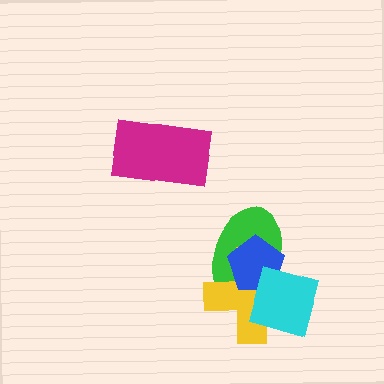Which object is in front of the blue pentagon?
The cyan square is in front of the blue pentagon.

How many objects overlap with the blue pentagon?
3 objects overlap with the blue pentagon.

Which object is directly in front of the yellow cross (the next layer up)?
The blue pentagon is directly in front of the yellow cross.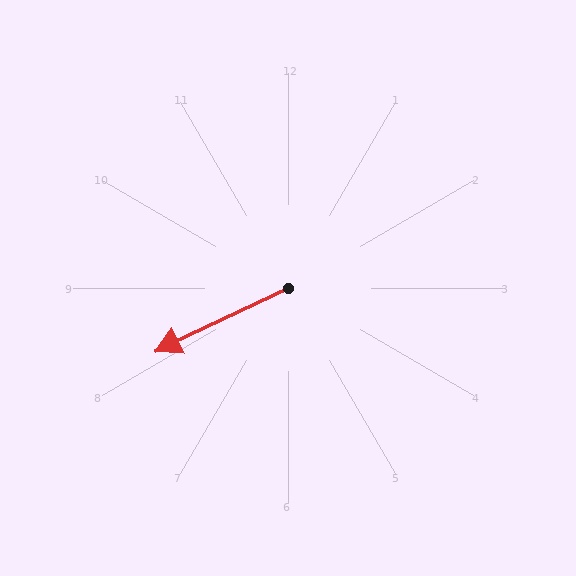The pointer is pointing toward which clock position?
Roughly 8 o'clock.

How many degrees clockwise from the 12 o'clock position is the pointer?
Approximately 244 degrees.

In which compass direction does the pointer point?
Southwest.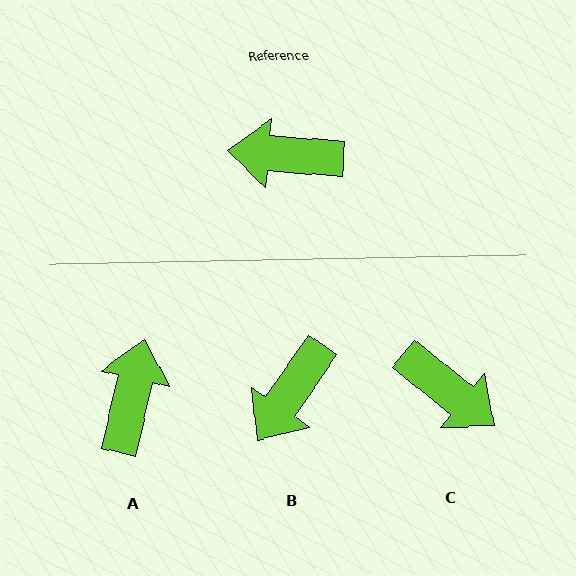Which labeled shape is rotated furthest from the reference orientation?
C, about 146 degrees away.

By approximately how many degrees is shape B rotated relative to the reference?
Approximately 60 degrees counter-clockwise.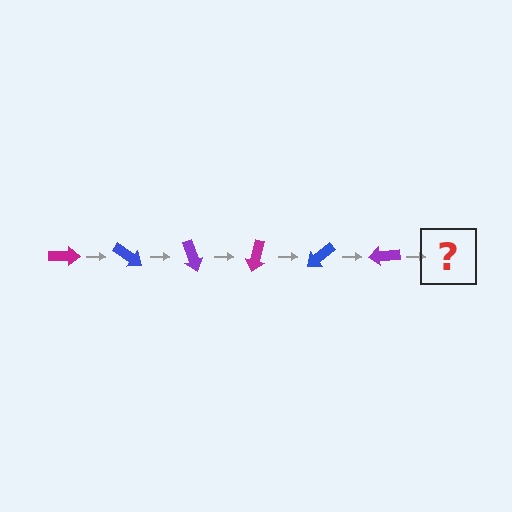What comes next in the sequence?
The next element should be a magenta arrow, rotated 210 degrees from the start.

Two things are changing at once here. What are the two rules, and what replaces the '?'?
The two rules are that it rotates 35 degrees each step and the color cycles through magenta, blue, and purple. The '?' should be a magenta arrow, rotated 210 degrees from the start.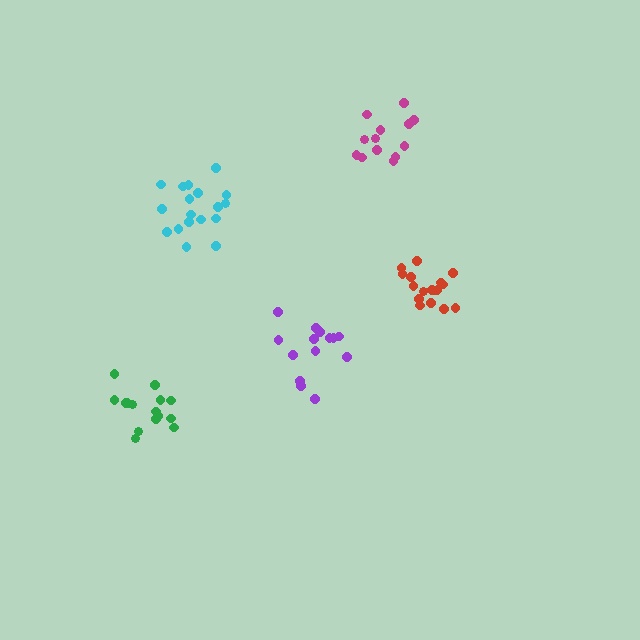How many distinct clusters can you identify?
There are 5 distinct clusters.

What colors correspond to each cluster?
The clusters are colored: green, red, magenta, cyan, purple.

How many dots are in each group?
Group 1: 15 dots, Group 2: 17 dots, Group 3: 13 dots, Group 4: 18 dots, Group 5: 14 dots (77 total).